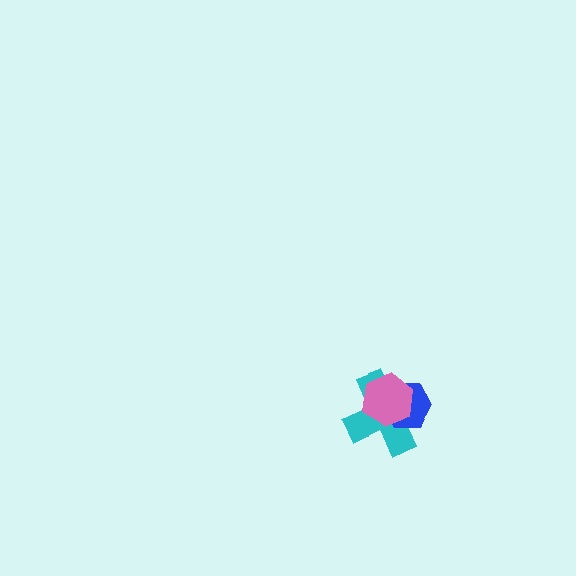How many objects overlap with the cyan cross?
2 objects overlap with the cyan cross.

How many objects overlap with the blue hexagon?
2 objects overlap with the blue hexagon.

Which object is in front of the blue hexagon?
The pink hexagon is in front of the blue hexagon.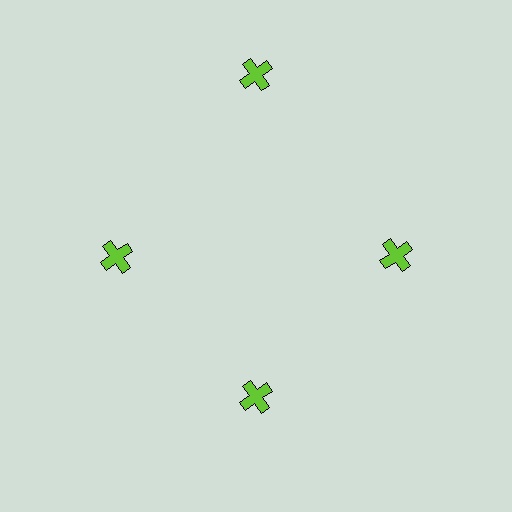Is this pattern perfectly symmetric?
No. The 4 lime crosses are arranged in a ring, but one element near the 12 o'clock position is pushed outward from the center, breaking the 4-fold rotational symmetry.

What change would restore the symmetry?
The symmetry would be restored by moving it inward, back onto the ring so that all 4 crosses sit at equal angles and equal distance from the center.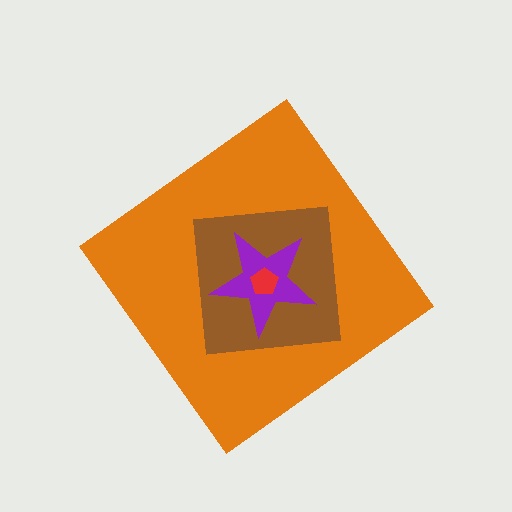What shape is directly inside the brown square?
The purple star.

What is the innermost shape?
The red pentagon.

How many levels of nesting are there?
4.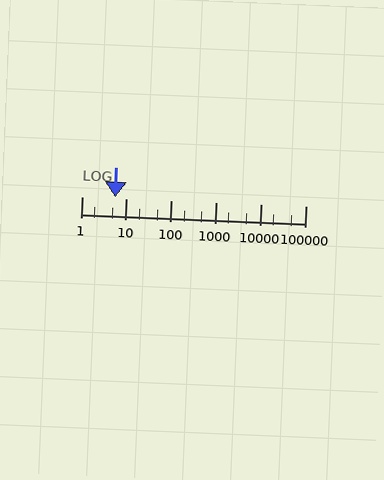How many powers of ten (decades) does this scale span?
The scale spans 5 decades, from 1 to 100000.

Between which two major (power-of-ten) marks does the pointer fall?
The pointer is between 1 and 10.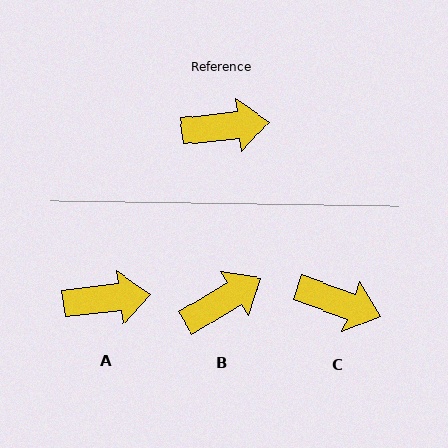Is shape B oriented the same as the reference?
No, it is off by about 25 degrees.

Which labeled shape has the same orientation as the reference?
A.